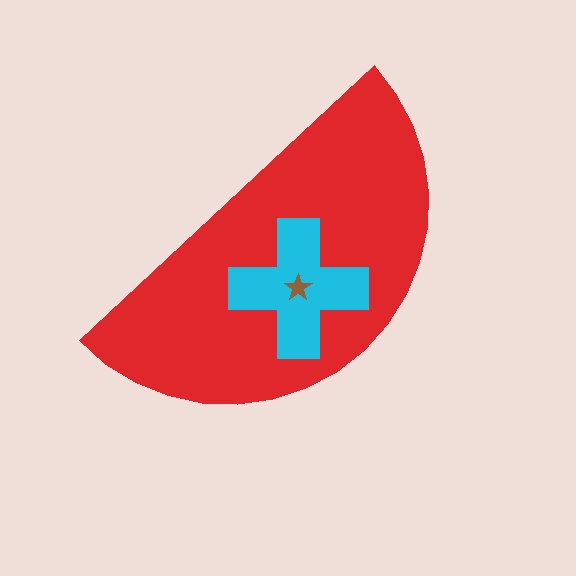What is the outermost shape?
The red semicircle.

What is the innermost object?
The brown star.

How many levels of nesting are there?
3.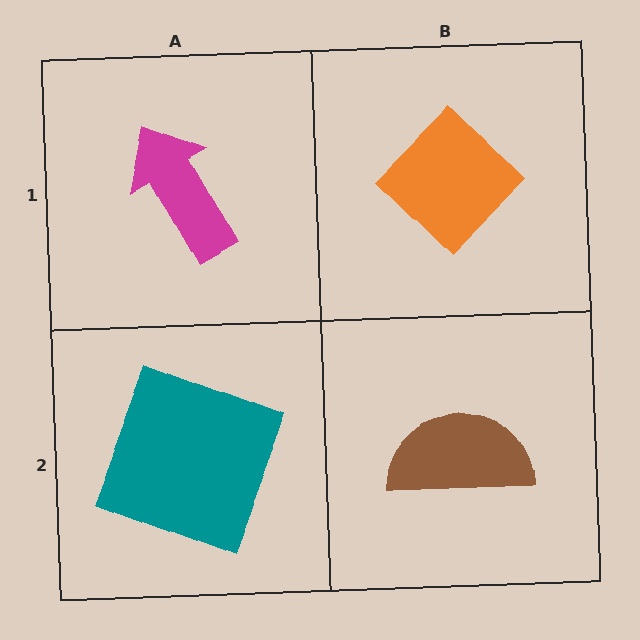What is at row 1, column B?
An orange diamond.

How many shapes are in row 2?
2 shapes.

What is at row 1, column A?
A magenta arrow.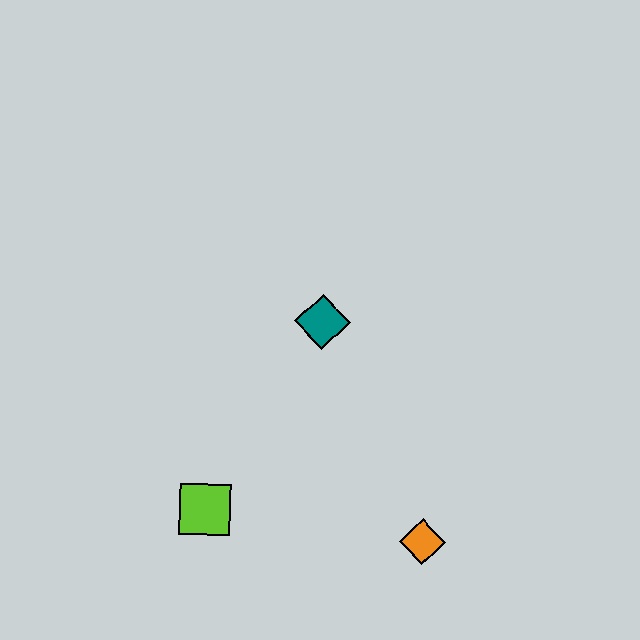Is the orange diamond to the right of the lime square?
Yes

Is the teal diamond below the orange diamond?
No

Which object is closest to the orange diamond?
The lime square is closest to the orange diamond.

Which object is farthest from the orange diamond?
The teal diamond is farthest from the orange diamond.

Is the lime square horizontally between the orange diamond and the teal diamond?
No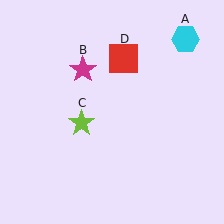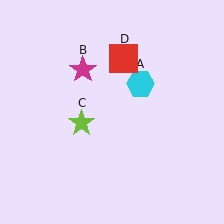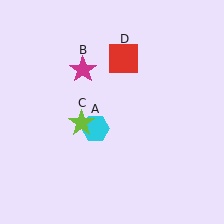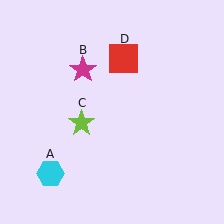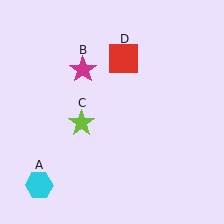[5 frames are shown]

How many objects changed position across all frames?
1 object changed position: cyan hexagon (object A).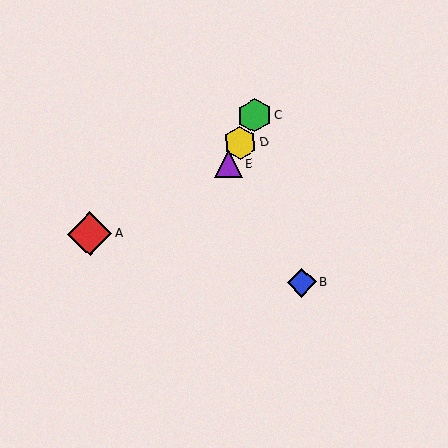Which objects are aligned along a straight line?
Objects C, D, E are aligned along a straight line.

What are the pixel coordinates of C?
Object C is at (255, 115).